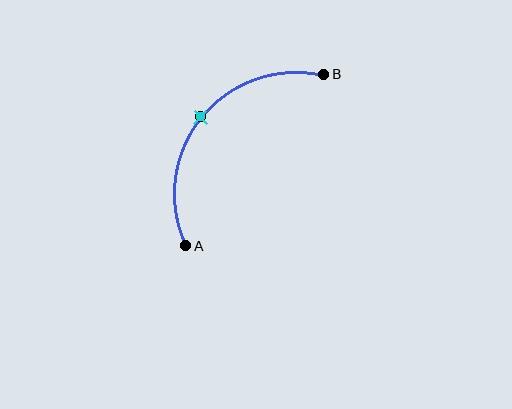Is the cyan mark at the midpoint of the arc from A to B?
Yes. The cyan mark lies on the arc at equal arc-length from both A and B — it is the arc midpoint.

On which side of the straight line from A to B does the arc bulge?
The arc bulges above and to the left of the straight line connecting A and B.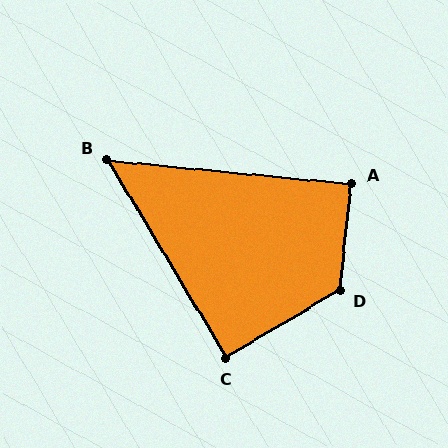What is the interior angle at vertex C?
Approximately 91 degrees (approximately right).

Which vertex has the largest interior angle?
D, at approximately 126 degrees.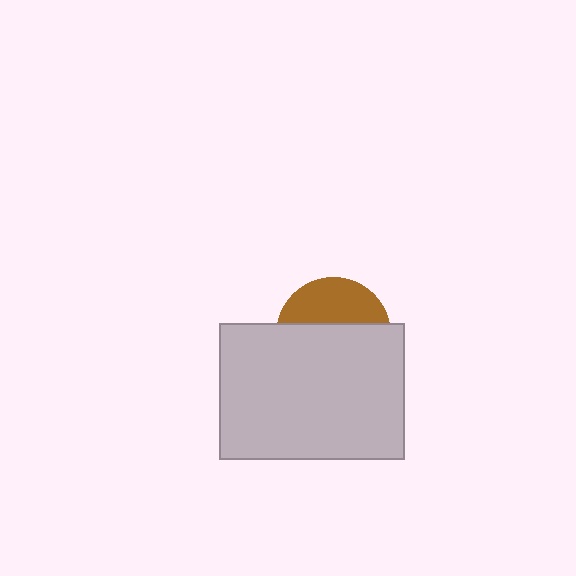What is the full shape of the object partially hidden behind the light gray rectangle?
The partially hidden object is a brown circle.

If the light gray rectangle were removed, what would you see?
You would see the complete brown circle.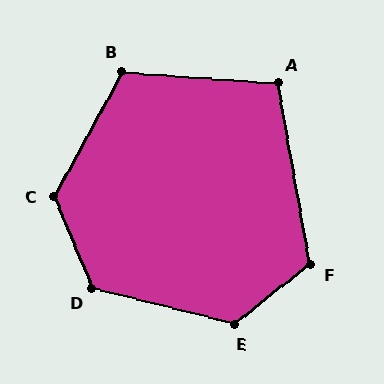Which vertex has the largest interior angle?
C, at approximately 128 degrees.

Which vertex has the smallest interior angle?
A, at approximately 104 degrees.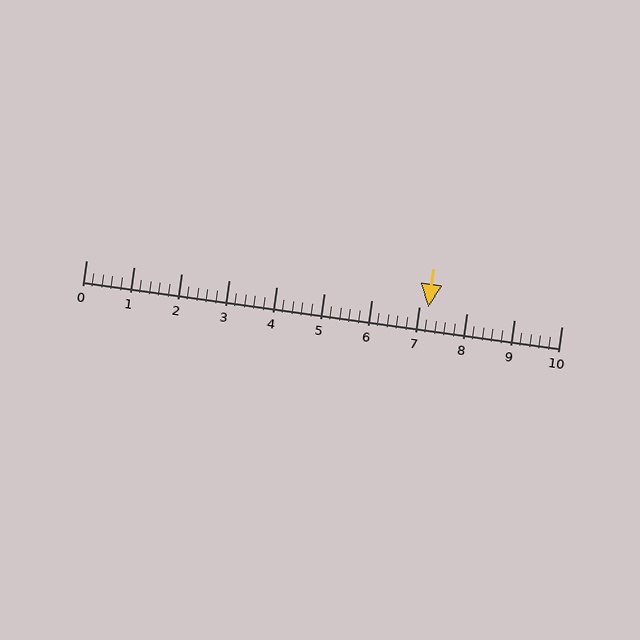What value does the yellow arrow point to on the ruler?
The yellow arrow points to approximately 7.2.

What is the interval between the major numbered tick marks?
The major tick marks are spaced 1 units apart.